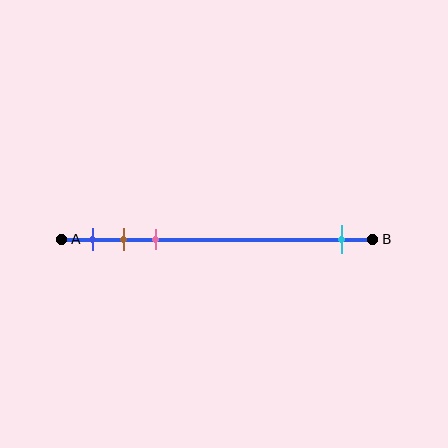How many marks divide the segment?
There are 4 marks dividing the segment.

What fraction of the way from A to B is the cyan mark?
The cyan mark is approximately 90% (0.9) of the way from A to B.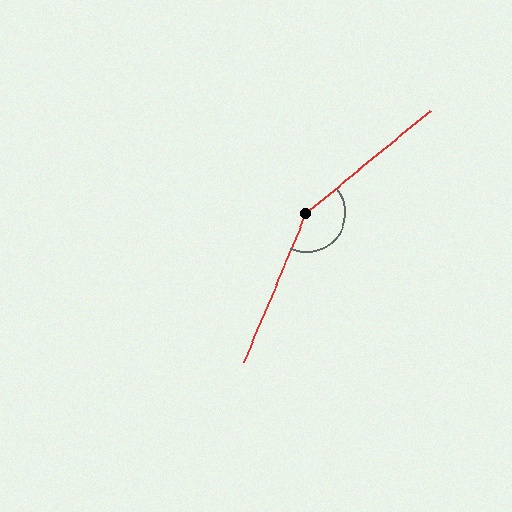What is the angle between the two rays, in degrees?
Approximately 152 degrees.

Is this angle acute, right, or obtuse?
It is obtuse.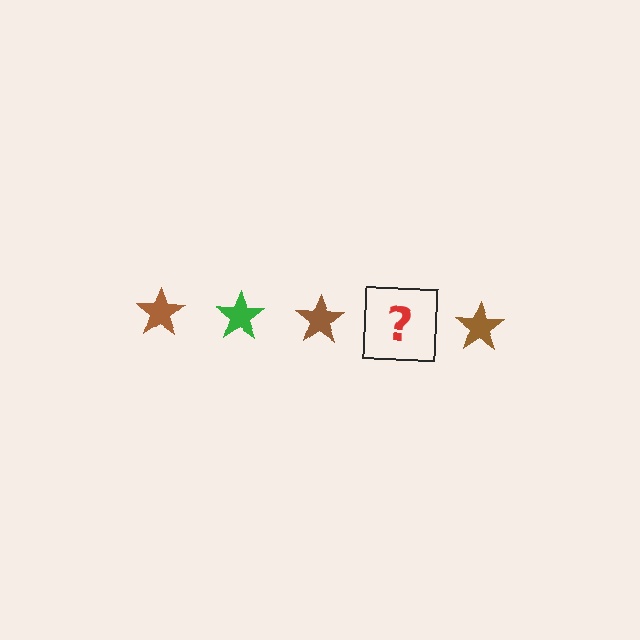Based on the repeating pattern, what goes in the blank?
The blank should be a green star.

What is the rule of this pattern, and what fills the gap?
The rule is that the pattern cycles through brown, green stars. The gap should be filled with a green star.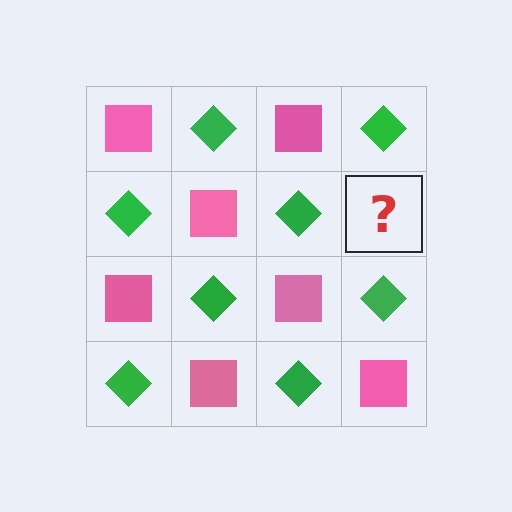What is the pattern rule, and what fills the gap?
The rule is that it alternates pink square and green diamond in a checkerboard pattern. The gap should be filled with a pink square.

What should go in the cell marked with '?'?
The missing cell should contain a pink square.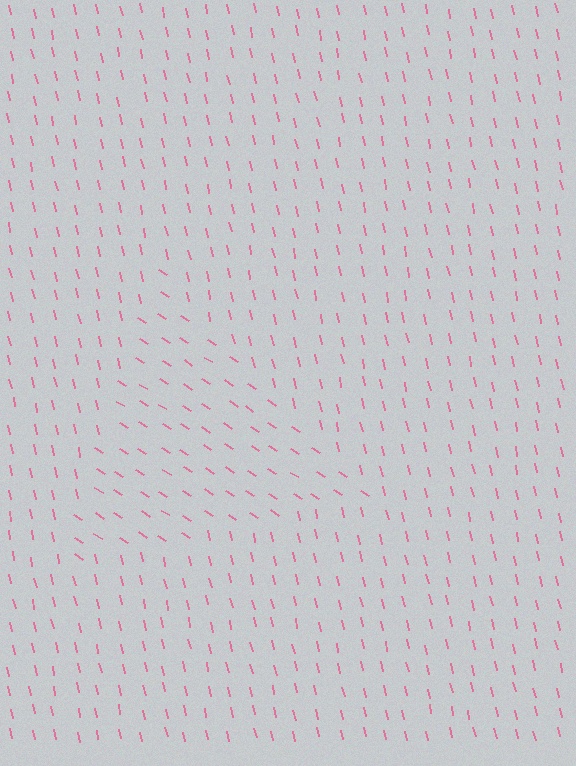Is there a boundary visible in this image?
Yes, there is a texture boundary formed by a change in line orientation.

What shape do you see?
I see a triangle.